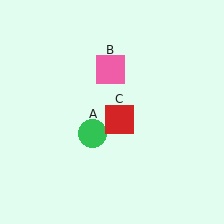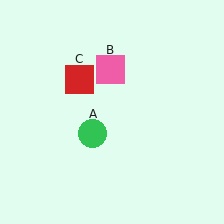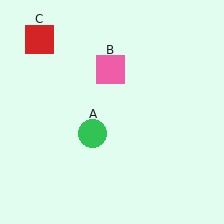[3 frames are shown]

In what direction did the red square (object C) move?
The red square (object C) moved up and to the left.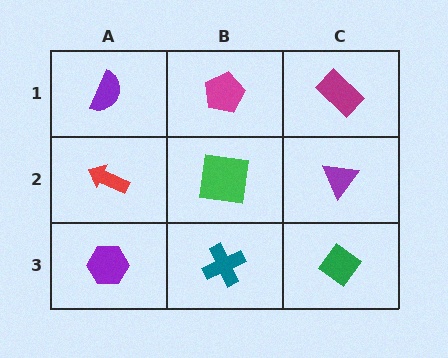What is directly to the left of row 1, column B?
A purple semicircle.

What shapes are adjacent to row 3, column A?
A red arrow (row 2, column A), a teal cross (row 3, column B).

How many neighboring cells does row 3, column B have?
3.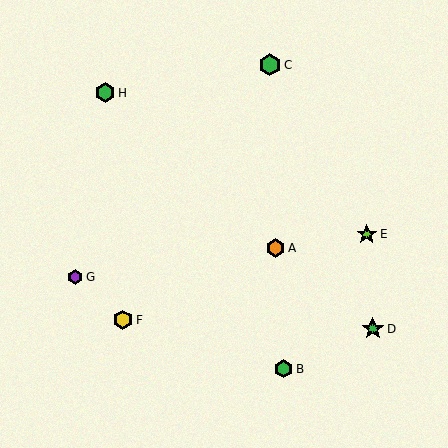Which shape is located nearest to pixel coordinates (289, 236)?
The orange hexagon (labeled A) at (276, 248) is nearest to that location.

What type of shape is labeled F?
Shape F is a yellow hexagon.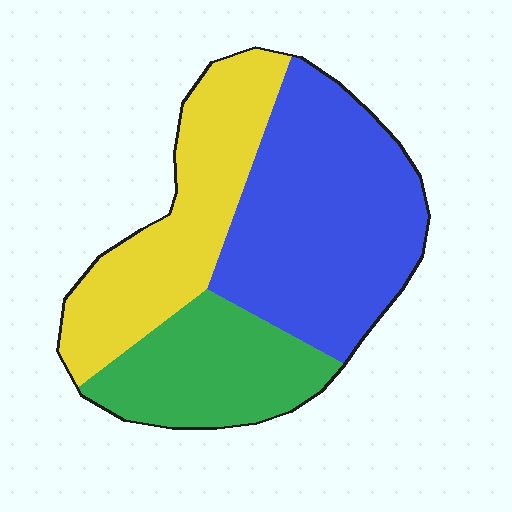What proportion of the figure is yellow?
Yellow covers around 30% of the figure.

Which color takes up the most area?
Blue, at roughly 45%.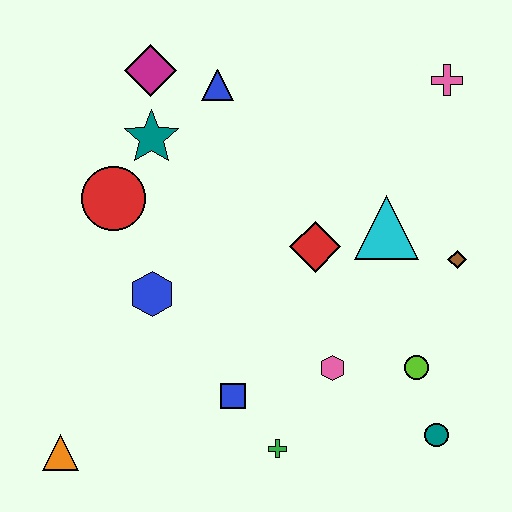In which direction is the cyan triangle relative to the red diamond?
The cyan triangle is to the right of the red diamond.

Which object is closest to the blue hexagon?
The red circle is closest to the blue hexagon.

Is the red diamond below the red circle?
Yes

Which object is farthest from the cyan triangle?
The orange triangle is farthest from the cyan triangle.